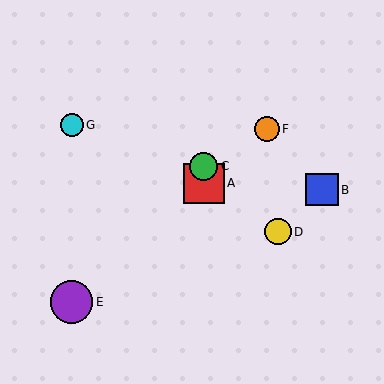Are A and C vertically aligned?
Yes, both are at x≈204.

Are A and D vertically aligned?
No, A is at x≈204 and D is at x≈278.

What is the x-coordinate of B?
Object B is at x≈322.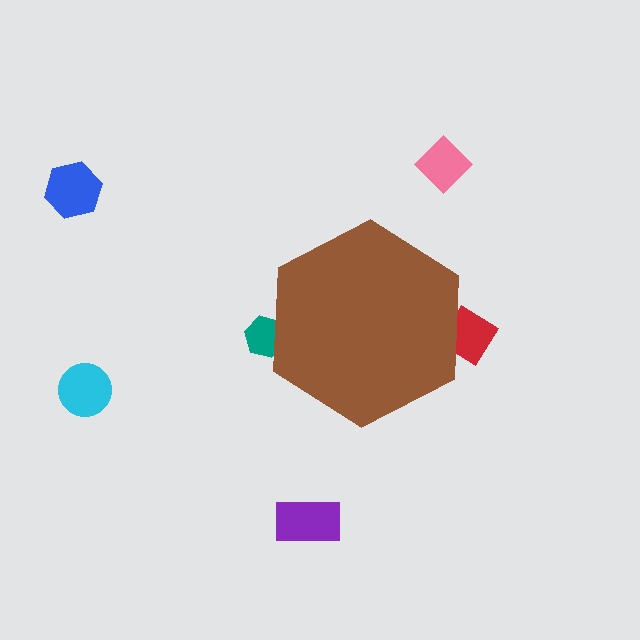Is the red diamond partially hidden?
Yes, the red diamond is partially hidden behind the brown hexagon.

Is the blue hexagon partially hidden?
No, the blue hexagon is fully visible.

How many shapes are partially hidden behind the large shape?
2 shapes are partially hidden.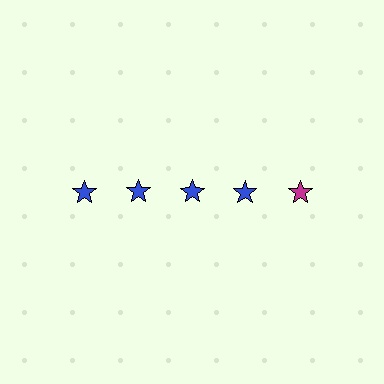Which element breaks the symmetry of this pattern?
The magenta star in the top row, rightmost column breaks the symmetry. All other shapes are blue stars.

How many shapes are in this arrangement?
There are 5 shapes arranged in a grid pattern.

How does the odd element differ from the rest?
It has a different color: magenta instead of blue.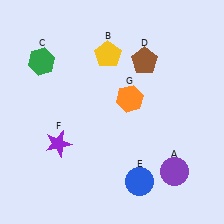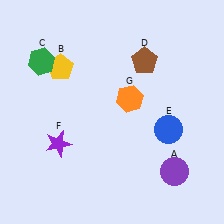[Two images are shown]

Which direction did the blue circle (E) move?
The blue circle (E) moved up.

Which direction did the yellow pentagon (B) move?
The yellow pentagon (B) moved left.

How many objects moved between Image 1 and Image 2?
2 objects moved between the two images.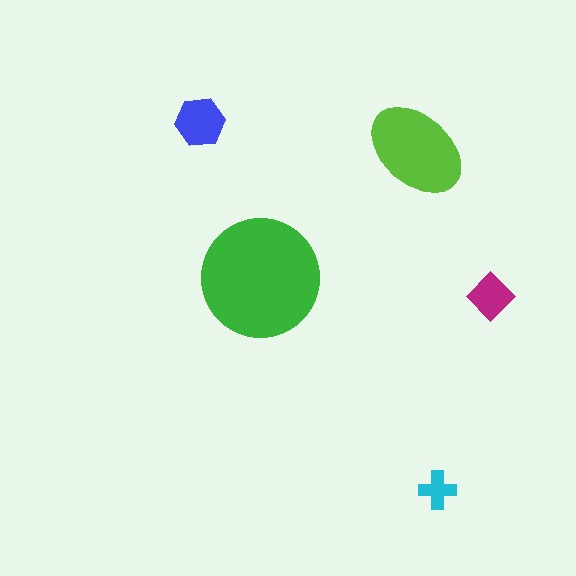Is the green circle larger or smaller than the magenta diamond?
Larger.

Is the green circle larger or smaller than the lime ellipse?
Larger.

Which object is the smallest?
The cyan cross.